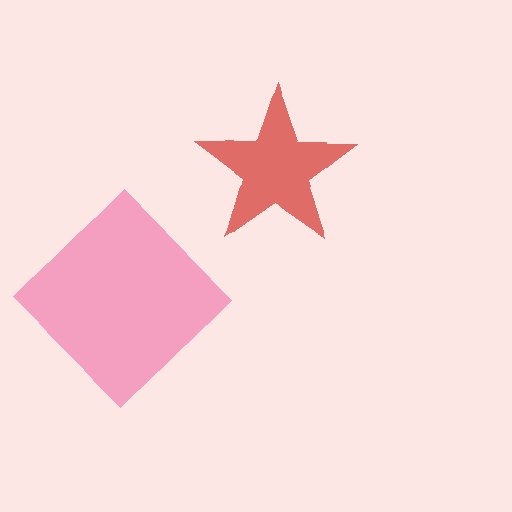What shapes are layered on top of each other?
The layered shapes are: a pink diamond, a red star.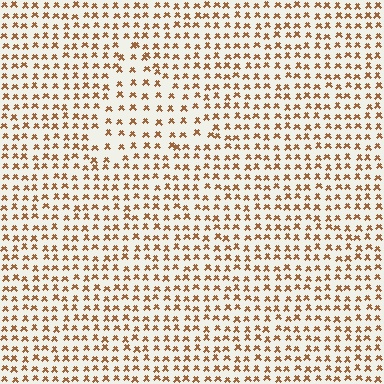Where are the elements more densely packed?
The elements are more densely packed outside the triangle boundary.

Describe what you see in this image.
The image contains small brown elements arranged at two different densities. A triangle-shaped region is visible where the elements are less densely packed than the surrounding area.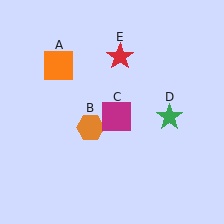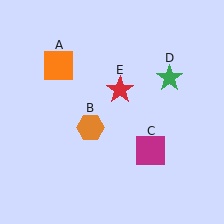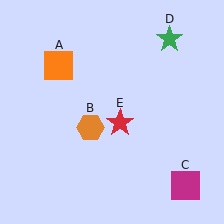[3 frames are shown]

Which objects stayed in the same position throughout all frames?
Orange square (object A) and orange hexagon (object B) remained stationary.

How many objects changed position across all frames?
3 objects changed position: magenta square (object C), green star (object D), red star (object E).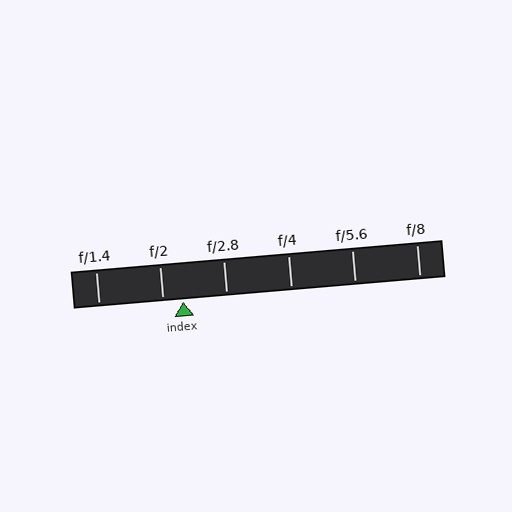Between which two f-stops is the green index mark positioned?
The index mark is between f/2 and f/2.8.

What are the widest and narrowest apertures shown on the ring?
The widest aperture shown is f/1.4 and the narrowest is f/8.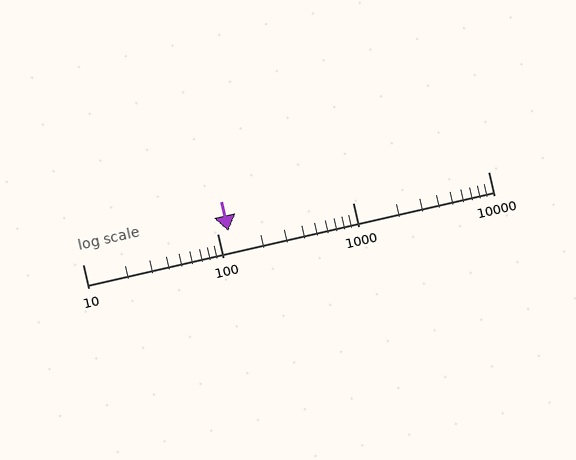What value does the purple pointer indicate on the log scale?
The pointer indicates approximately 120.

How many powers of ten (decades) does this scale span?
The scale spans 3 decades, from 10 to 10000.